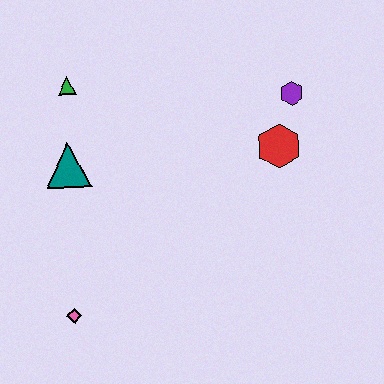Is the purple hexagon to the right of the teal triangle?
Yes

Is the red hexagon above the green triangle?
No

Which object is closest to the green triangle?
The teal triangle is closest to the green triangle.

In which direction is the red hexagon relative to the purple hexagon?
The red hexagon is below the purple hexagon.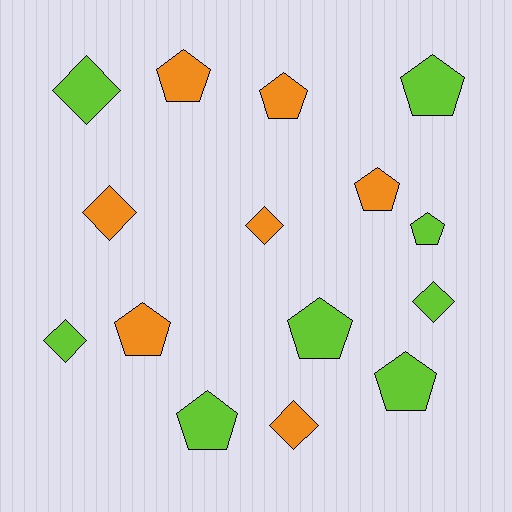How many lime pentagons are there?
There are 5 lime pentagons.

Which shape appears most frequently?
Pentagon, with 9 objects.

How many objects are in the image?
There are 15 objects.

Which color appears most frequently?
Lime, with 8 objects.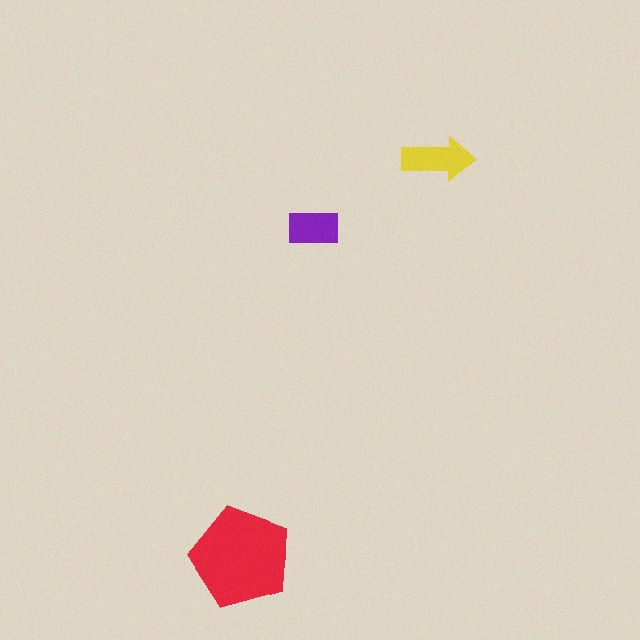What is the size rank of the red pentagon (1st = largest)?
1st.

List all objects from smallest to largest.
The purple rectangle, the yellow arrow, the red pentagon.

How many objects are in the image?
There are 3 objects in the image.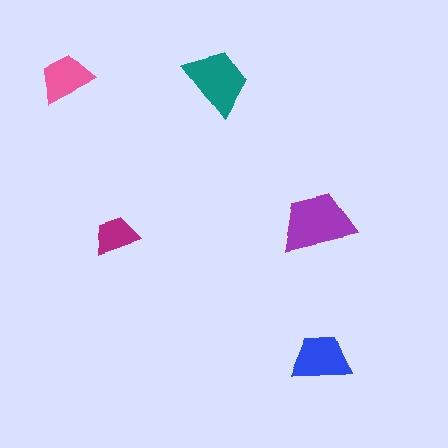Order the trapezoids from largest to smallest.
the purple one, the teal one, the blue one, the pink one, the magenta one.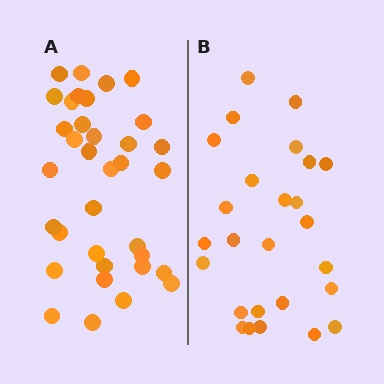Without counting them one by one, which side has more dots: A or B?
Region A (the left region) has more dots.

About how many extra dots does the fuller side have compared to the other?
Region A has roughly 8 or so more dots than region B.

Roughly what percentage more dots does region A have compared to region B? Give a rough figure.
About 35% more.